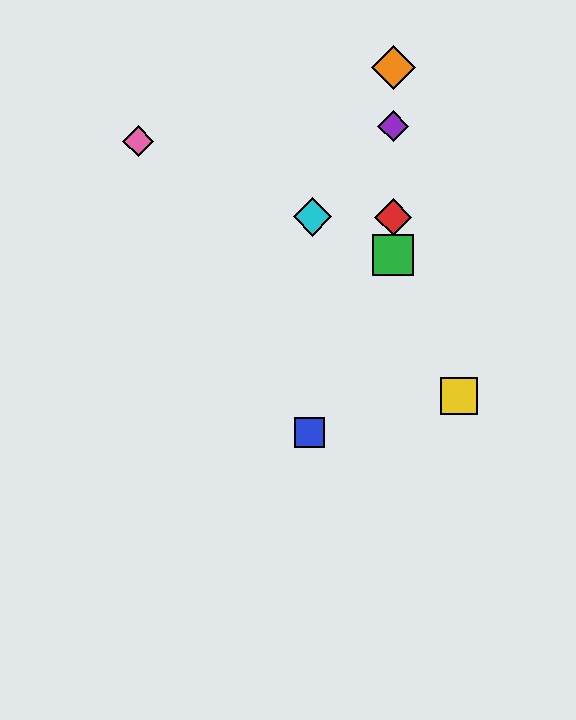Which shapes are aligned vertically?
The red diamond, the green square, the purple diamond, the orange diamond are aligned vertically.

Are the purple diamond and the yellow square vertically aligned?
No, the purple diamond is at x≈393 and the yellow square is at x≈459.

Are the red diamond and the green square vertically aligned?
Yes, both are at x≈393.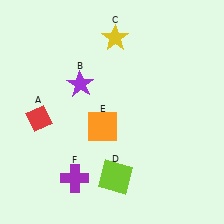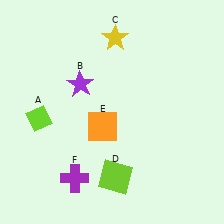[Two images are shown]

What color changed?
The diamond (A) changed from red in Image 1 to lime in Image 2.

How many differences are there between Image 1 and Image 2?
There is 1 difference between the two images.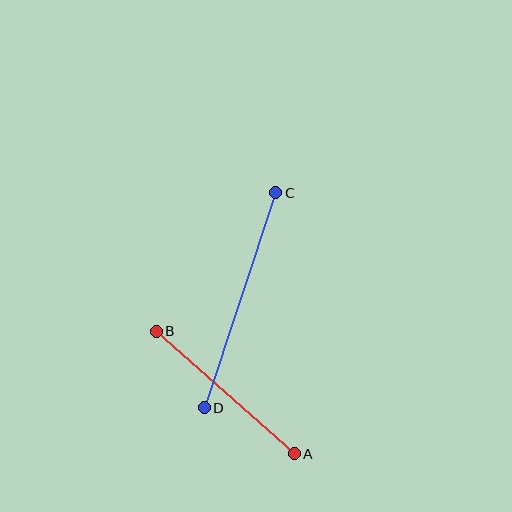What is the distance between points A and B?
The distance is approximately 184 pixels.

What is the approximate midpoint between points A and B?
The midpoint is at approximately (225, 393) pixels.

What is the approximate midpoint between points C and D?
The midpoint is at approximately (240, 300) pixels.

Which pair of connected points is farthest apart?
Points C and D are farthest apart.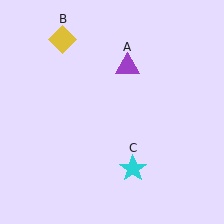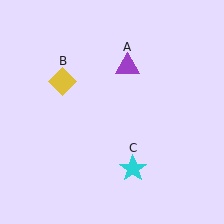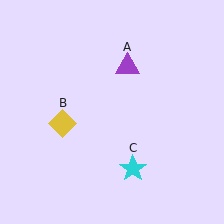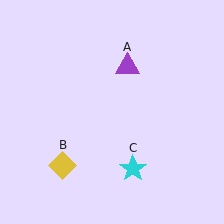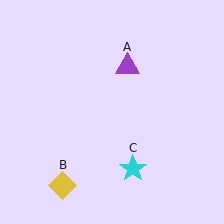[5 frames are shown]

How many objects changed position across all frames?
1 object changed position: yellow diamond (object B).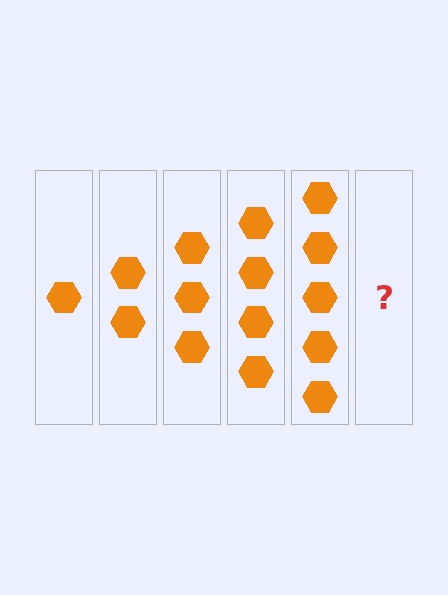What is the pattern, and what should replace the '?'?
The pattern is that each step adds one more hexagon. The '?' should be 6 hexagons.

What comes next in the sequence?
The next element should be 6 hexagons.